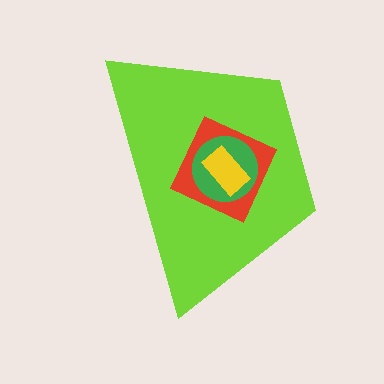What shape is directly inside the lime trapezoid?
The red square.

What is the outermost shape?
The lime trapezoid.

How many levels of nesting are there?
4.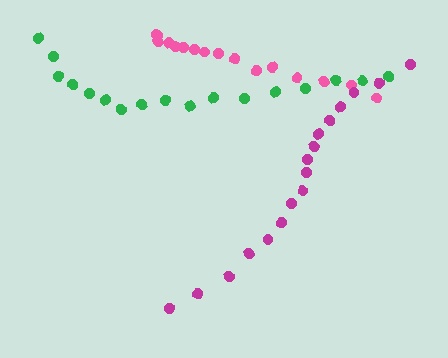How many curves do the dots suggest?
There are 3 distinct paths.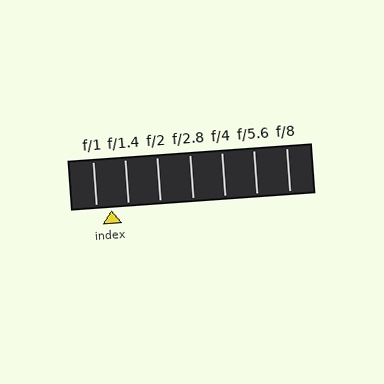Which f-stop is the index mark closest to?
The index mark is closest to f/1.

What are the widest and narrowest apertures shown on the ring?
The widest aperture shown is f/1 and the narrowest is f/8.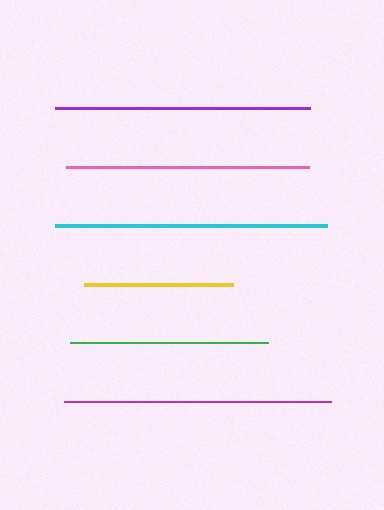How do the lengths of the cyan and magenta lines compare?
The cyan and magenta lines are approximately the same length.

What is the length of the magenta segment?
The magenta segment is approximately 267 pixels long.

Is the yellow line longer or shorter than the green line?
The green line is longer than the yellow line.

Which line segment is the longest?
The cyan line is the longest at approximately 271 pixels.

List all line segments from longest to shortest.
From longest to shortest: cyan, magenta, purple, pink, green, yellow.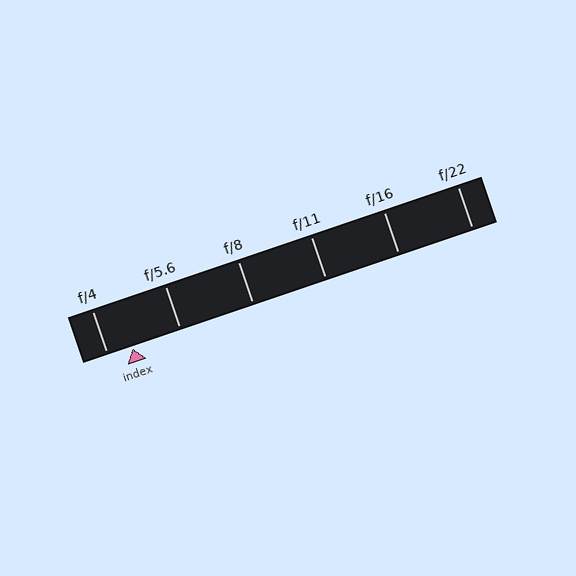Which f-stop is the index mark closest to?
The index mark is closest to f/4.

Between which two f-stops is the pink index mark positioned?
The index mark is between f/4 and f/5.6.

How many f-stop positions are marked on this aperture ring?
There are 6 f-stop positions marked.